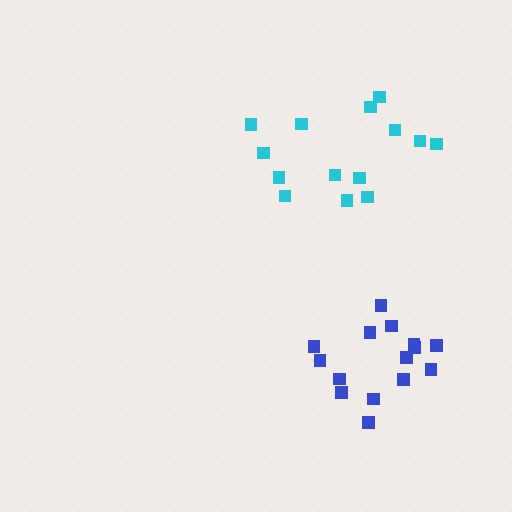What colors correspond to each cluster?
The clusters are colored: blue, cyan.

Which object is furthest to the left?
The cyan cluster is leftmost.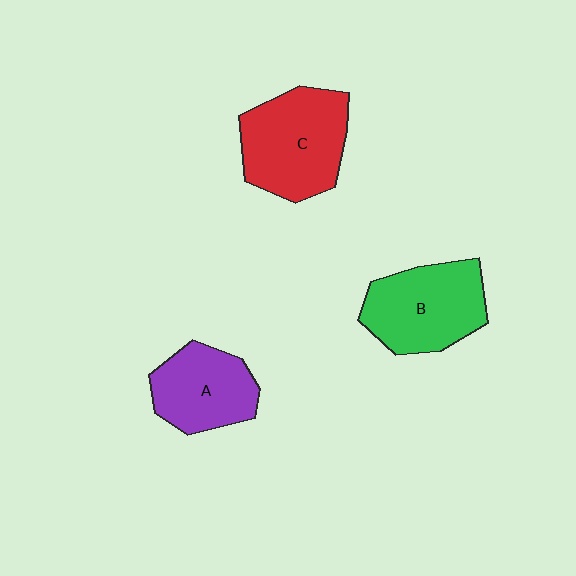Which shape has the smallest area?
Shape A (purple).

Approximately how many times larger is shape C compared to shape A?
Approximately 1.3 times.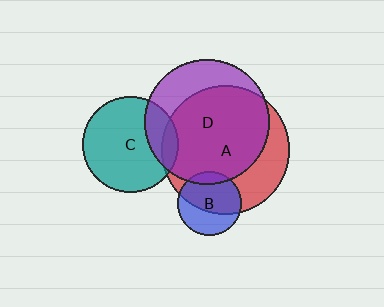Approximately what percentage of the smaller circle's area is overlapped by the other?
Approximately 20%.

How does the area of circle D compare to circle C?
Approximately 1.7 times.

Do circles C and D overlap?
Yes.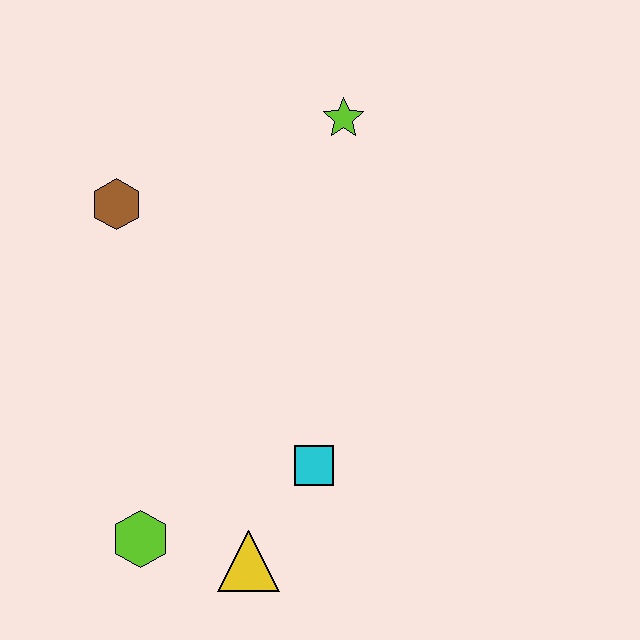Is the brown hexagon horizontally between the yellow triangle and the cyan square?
No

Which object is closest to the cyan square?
The yellow triangle is closest to the cyan square.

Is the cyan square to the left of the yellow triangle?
No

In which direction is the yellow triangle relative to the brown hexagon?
The yellow triangle is below the brown hexagon.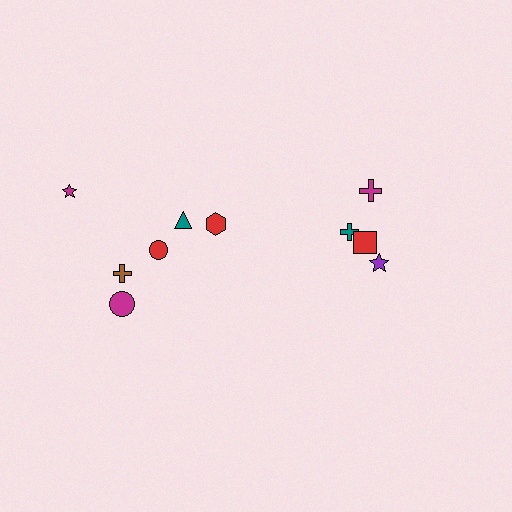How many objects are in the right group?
There are 4 objects.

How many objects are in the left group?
There are 6 objects.